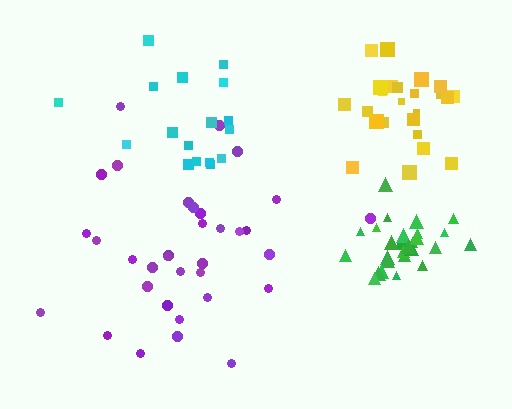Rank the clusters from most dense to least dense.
green, yellow, purple, cyan.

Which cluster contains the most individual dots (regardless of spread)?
Purple (34).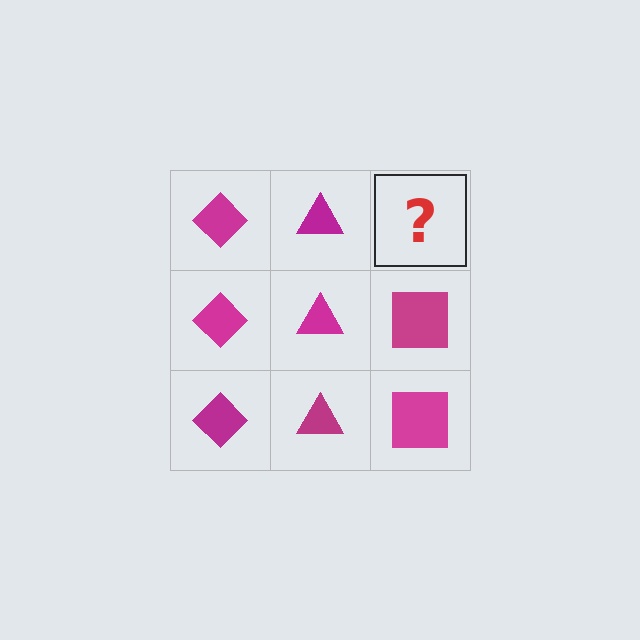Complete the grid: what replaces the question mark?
The question mark should be replaced with a magenta square.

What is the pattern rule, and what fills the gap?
The rule is that each column has a consistent shape. The gap should be filled with a magenta square.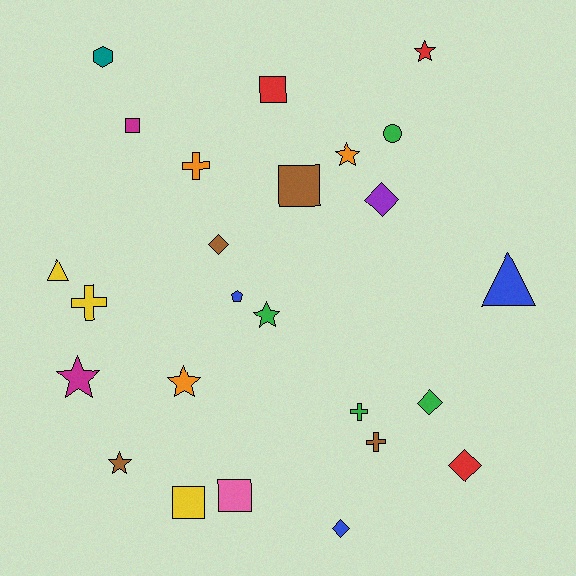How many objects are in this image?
There are 25 objects.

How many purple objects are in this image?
There is 1 purple object.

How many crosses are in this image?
There are 4 crosses.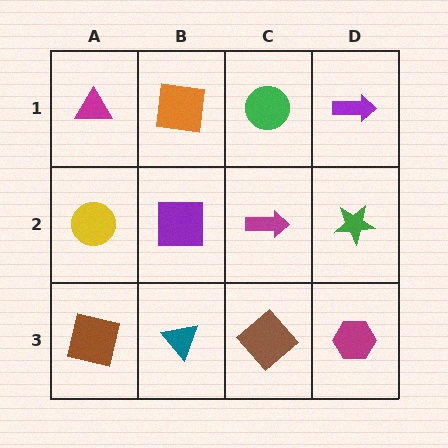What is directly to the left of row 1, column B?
A magenta triangle.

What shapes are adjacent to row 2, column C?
A green circle (row 1, column C), a brown diamond (row 3, column C), a purple square (row 2, column B), a green star (row 2, column D).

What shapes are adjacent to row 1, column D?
A green star (row 2, column D), a green circle (row 1, column C).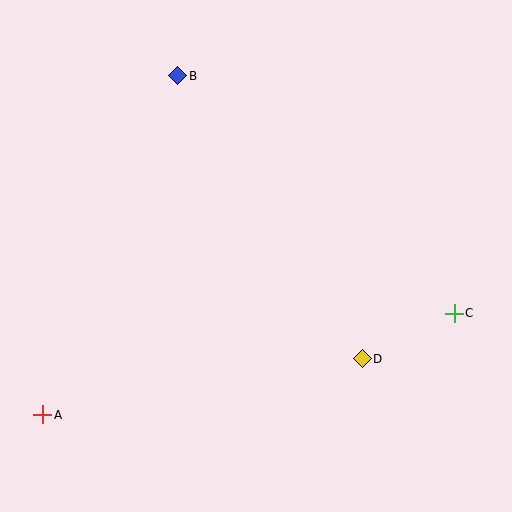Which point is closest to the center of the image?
Point D at (362, 359) is closest to the center.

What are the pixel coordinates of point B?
Point B is at (178, 76).